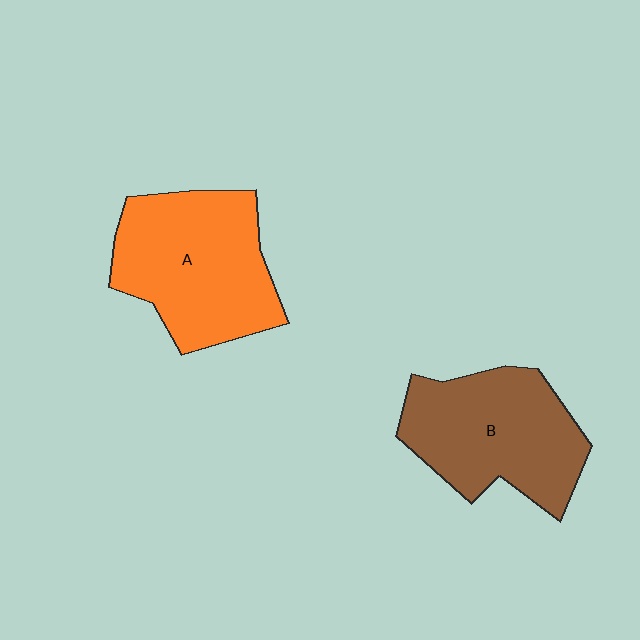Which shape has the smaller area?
Shape B (brown).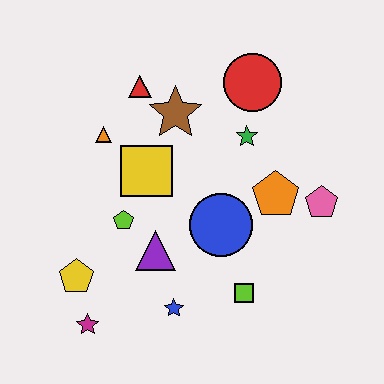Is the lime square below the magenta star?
No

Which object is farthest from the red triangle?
The magenta star is farthest from the red triangle.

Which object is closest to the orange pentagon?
The pink pentagon is closest to the orange pentagon.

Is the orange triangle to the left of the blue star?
Yes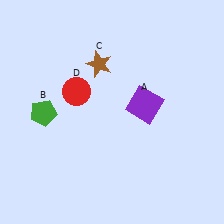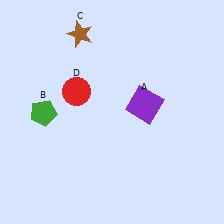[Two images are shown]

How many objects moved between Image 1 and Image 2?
1 object moved between the two images.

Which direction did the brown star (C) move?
The brown star (C) moved up.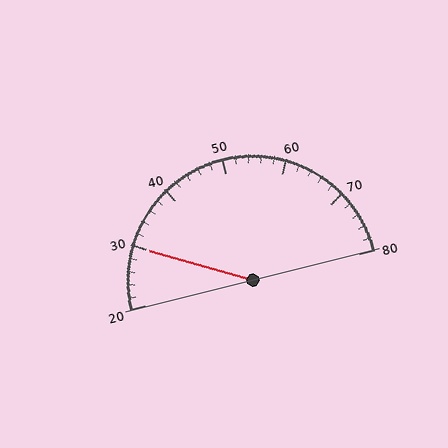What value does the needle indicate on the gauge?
The needle indicates approximately 30.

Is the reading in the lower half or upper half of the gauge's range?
The reading is in the lower half of the range (20 to 80).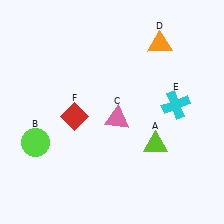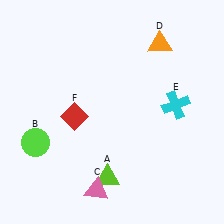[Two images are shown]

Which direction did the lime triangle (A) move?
The lime triangle (A) moved left.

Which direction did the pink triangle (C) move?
The pink triangle (C) moved down.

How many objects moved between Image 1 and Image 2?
2 objects moved between the two images.